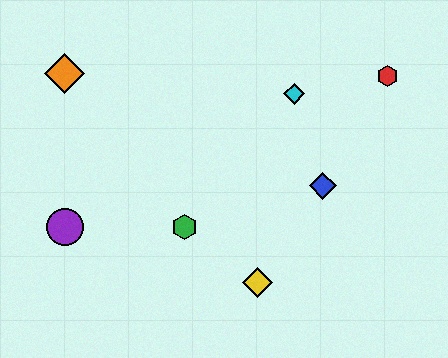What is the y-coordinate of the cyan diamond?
The cyan diamond is at y≈94.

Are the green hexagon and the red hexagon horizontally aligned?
No, the green hexagon is at y≈227 and the red hexagon is at y≈76.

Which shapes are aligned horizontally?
The green hexagon, the purple circle are aligned horizontally.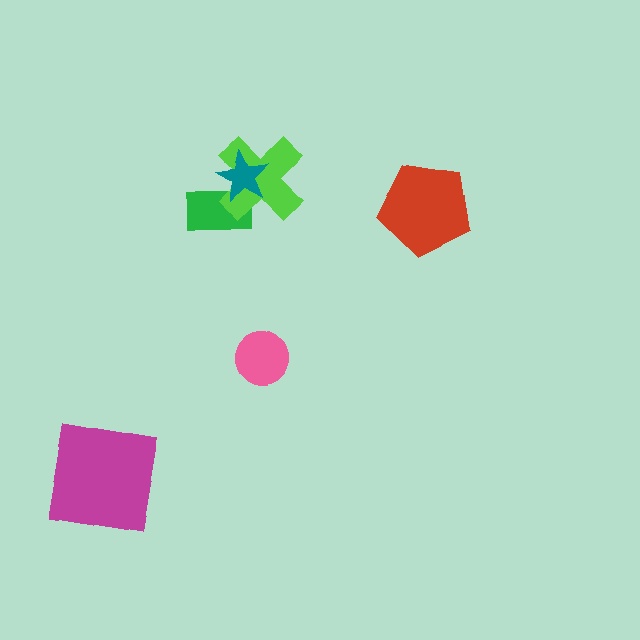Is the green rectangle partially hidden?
Yes, it is partially covered by another shape.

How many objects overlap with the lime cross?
2 objects overlap with the lime cross.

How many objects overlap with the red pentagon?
0 objects overlap with the red pentagon.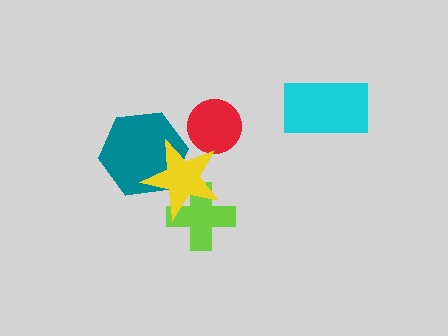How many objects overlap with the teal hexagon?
1 object overlaps with the teal hexagon.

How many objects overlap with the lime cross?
1 object overlaps with the lime cross.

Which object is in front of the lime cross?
The yellow star is in front of the lime cross.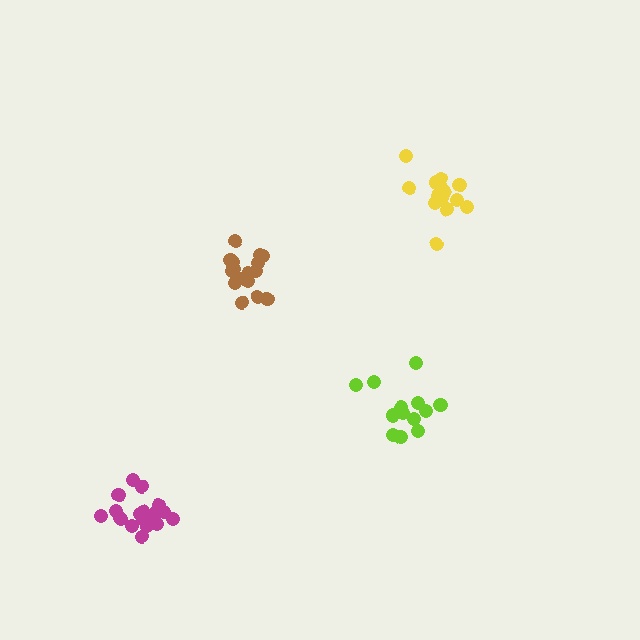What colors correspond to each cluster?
The clusters are colored: brown, yellow, magenta, lime.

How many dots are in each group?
Group 1: 17 dots, Group 2: 16 dots, Group 3: 19 dots, Group 4: 13 dots (65 total).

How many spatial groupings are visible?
There are 4 spatial groupings.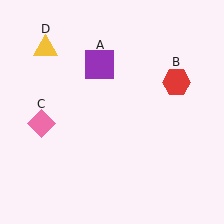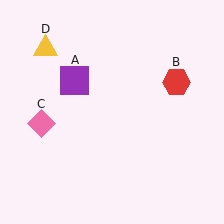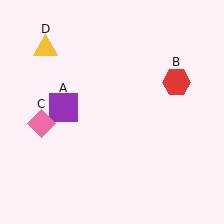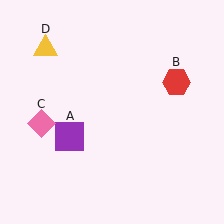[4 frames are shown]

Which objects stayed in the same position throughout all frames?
Red hexagon (object B) and pink diamond (object C) and yellow triangle (object D) remained stationary.